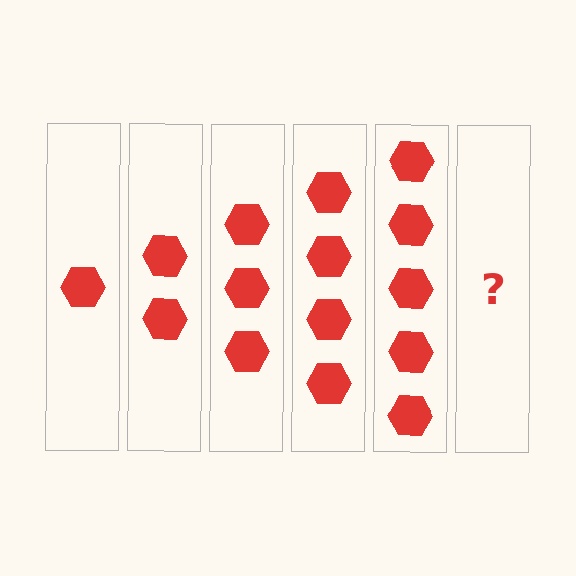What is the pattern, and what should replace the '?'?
The pattern is that each step adds one more hexagon. The '?' should be 6 hexagons.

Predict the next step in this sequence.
The next step is 6 hexagons.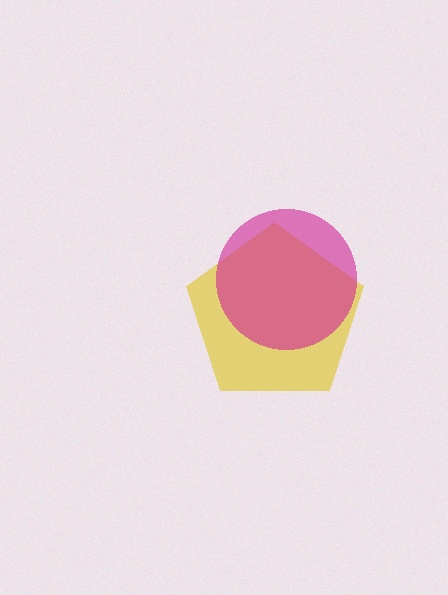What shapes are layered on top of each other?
The layered shapes are: a yellow pentagon, a magenta circle.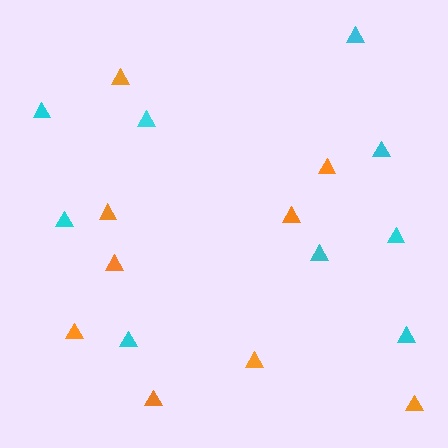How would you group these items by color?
There are 2 groups: one group of cyan triangles (9) and one group of orange triangles (9).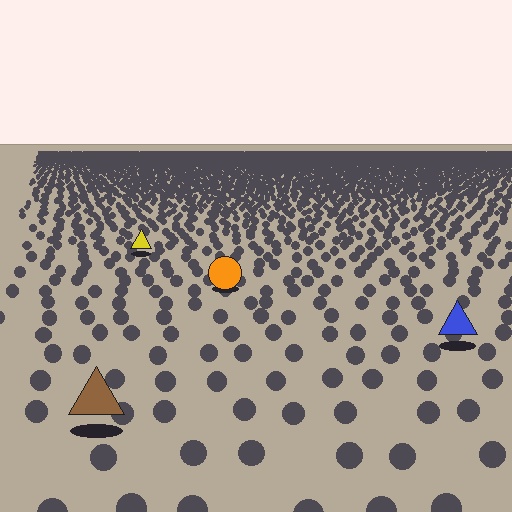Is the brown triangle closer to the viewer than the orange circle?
Yes. The brown triangle is closer — you can tell from the texture gradient: the ground texture is coarser near it.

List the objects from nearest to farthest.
From nearest to farthest: the brown triangle, the blue triangle, the orange circle, the yellow triangle.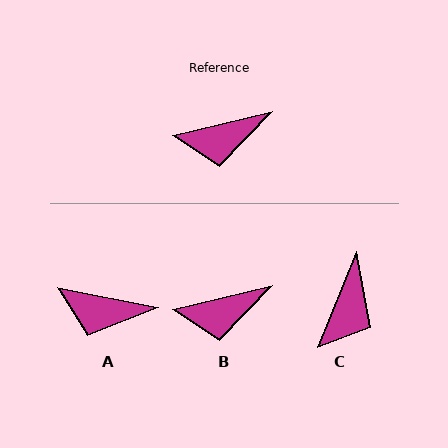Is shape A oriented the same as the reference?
No, it is off by about 25 degrees.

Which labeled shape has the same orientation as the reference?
B.